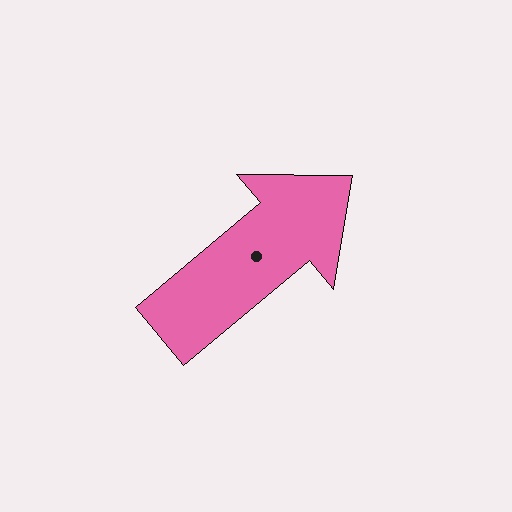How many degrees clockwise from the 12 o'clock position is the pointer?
Approximately 50 degrees.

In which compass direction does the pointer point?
Northeast.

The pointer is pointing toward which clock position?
Roughly 2 o'clock.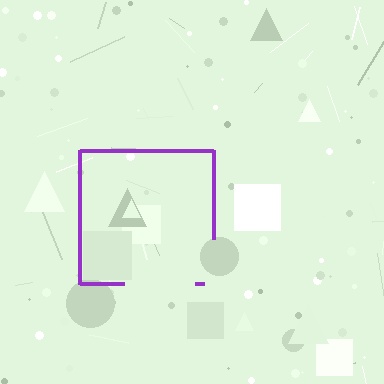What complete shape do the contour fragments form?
The contour fragments form a square.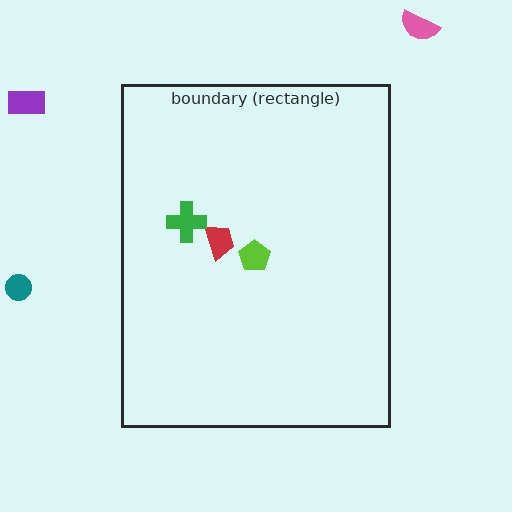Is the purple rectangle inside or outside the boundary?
Outside.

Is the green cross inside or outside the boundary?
Inside.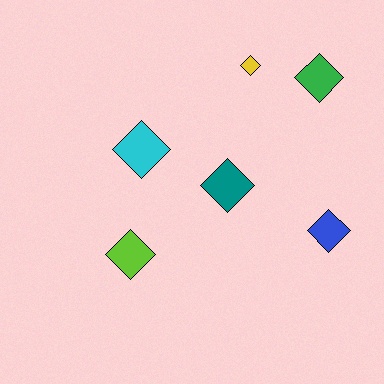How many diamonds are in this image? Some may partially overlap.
There are 6 diamonds.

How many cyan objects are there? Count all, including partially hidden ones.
There is 1 cyan object.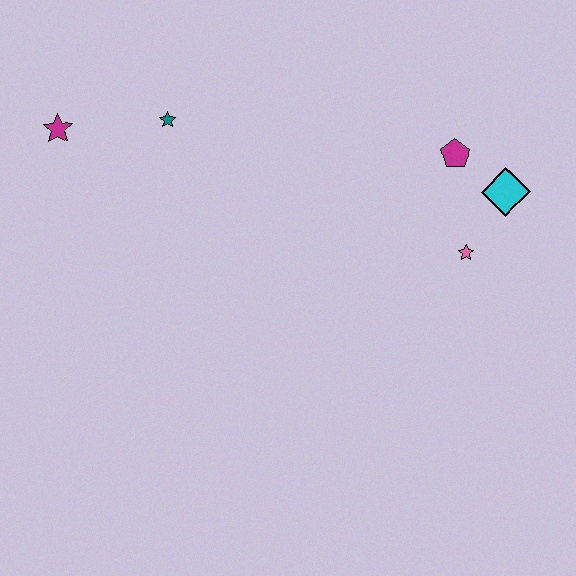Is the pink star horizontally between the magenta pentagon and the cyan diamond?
Yes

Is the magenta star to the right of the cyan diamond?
No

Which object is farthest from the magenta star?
The cyan diamond is farthest from the magenta star.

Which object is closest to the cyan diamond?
The magenta pentagon is closest to the cyan diamond.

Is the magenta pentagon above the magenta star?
No